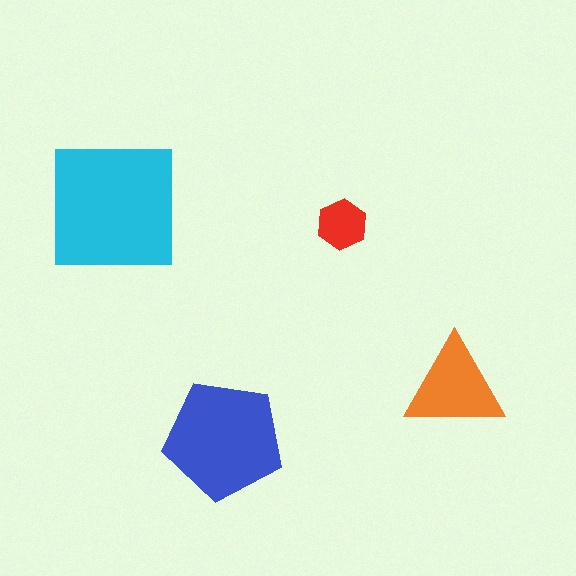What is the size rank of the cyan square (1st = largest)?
1st.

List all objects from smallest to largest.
The red hexagon, the orange triangle, the blue pentagon, the cyan square.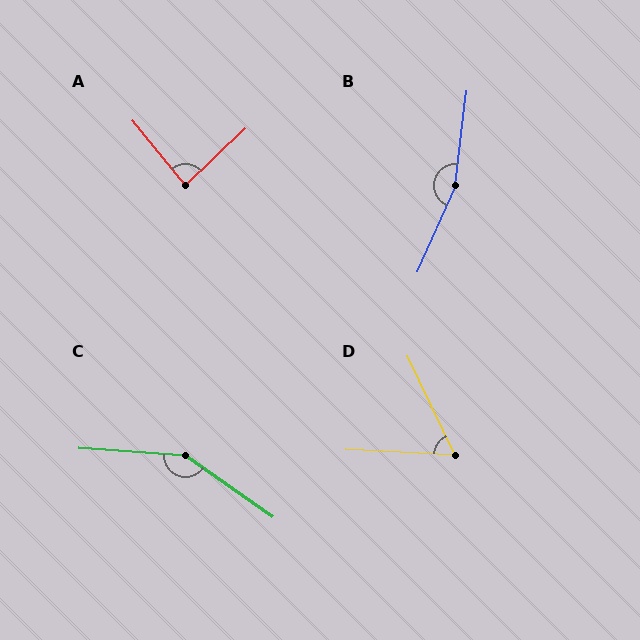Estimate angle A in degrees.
Approximately 86 degrees.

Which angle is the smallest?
D, at approximately 62 degrees.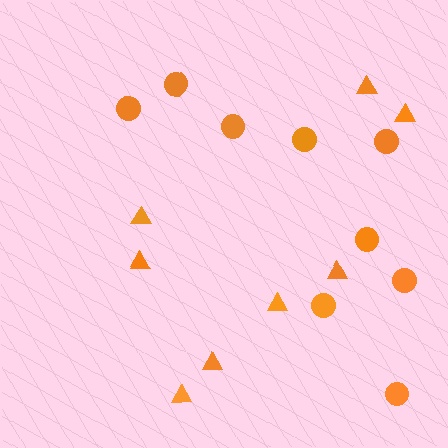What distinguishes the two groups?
There are 2 groups: one group of triangles (8) and one group of circles (9).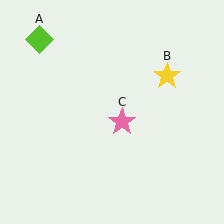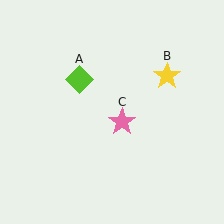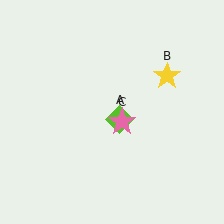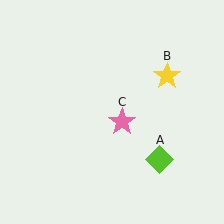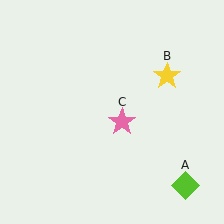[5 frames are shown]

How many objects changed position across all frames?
1 object changed position: lime diamond (object A).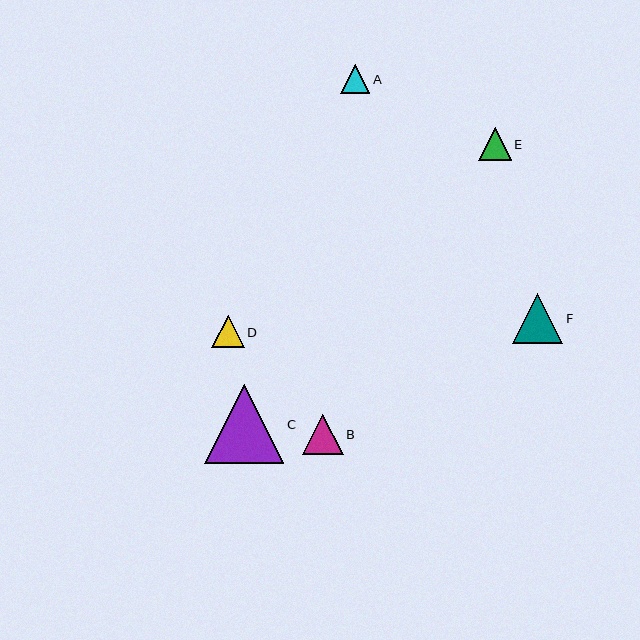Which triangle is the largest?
Triangle C is the largest with a size of approximately 79 pixels.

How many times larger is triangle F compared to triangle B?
Triangle F is approximately 1.2 times the size of triangle B.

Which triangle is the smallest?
Triangle A is the smallest with a size of approximately 29 pixels.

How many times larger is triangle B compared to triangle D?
Triangle B is approximately 1.3 times the size of triangle D.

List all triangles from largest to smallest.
From largest to smallest: C, F, B, E, D, A.